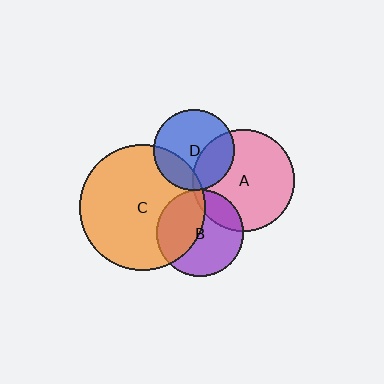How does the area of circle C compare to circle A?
Approximately 1.5 times.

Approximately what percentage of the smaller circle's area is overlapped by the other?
Approximately 5%.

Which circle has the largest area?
Circle C (orange).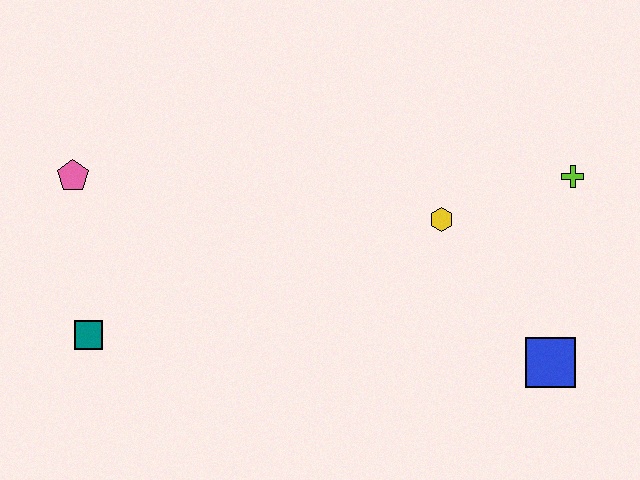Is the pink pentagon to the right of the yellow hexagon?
No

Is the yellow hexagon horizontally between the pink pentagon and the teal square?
No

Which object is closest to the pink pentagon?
The teal square is closest to the pink pentagon.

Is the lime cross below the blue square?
No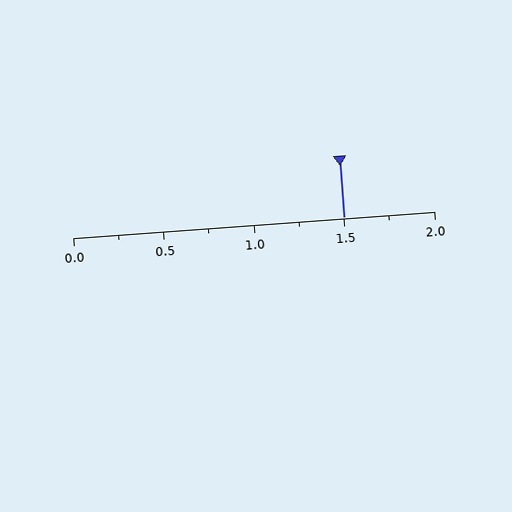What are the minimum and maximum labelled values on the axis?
The axis runs from 0.0 to 2.0.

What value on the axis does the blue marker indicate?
The marker indicates approximately 1.5.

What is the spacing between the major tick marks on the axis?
The major ticks are spaced 0.5 apart.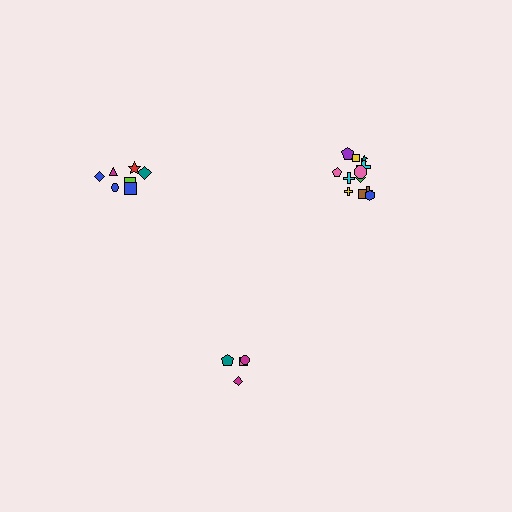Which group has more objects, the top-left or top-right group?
The top-right group.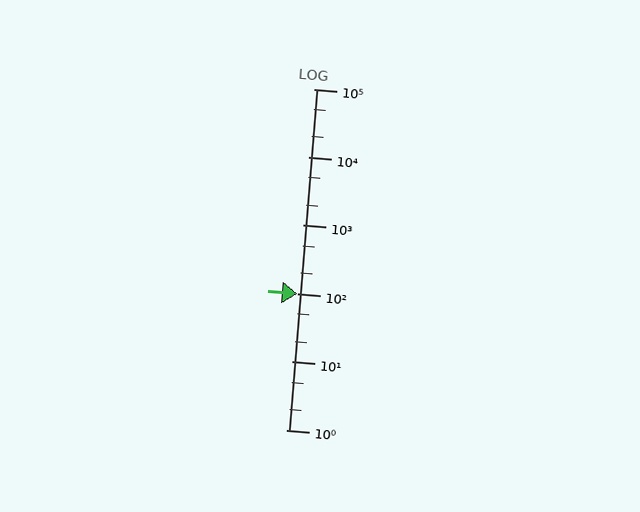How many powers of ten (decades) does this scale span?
The scale spans 5 decades, from 1 to 100000.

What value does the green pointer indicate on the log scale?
The pointer indicates approximately 100.